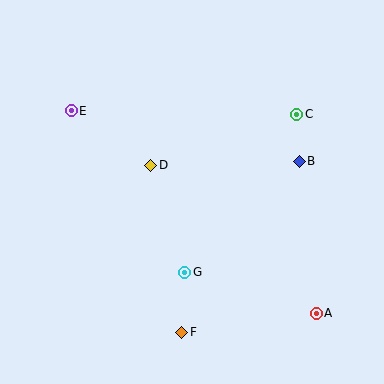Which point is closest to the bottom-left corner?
Point F is closest to the bottom-left corner.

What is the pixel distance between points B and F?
The distance between B and F is 208 pixels.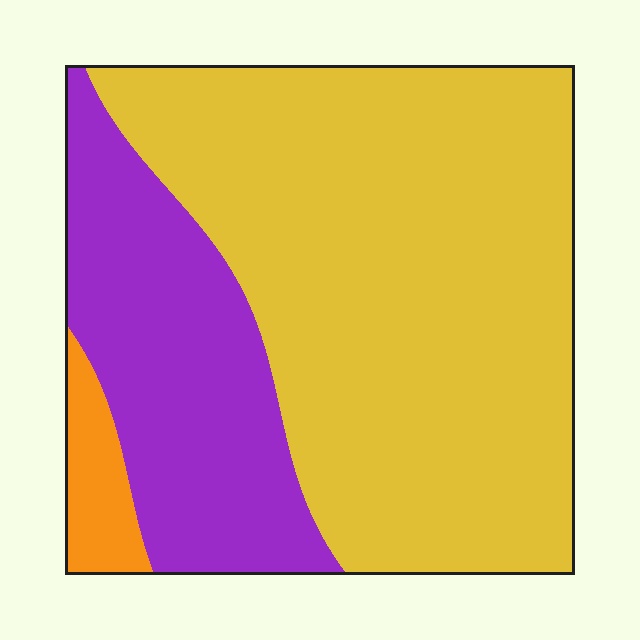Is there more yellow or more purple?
Yellow.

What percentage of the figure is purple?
Purple covers roughly 30% of the figure.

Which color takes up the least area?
Orange, at roughly 5%.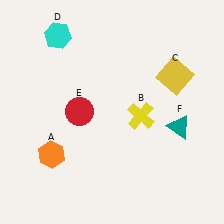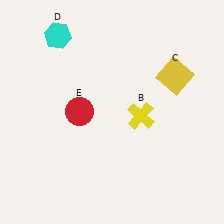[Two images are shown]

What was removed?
The teal triangle (F), the orange hexagon (A) were removed in Image 2.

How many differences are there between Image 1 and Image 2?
There are 2 differences between the two images.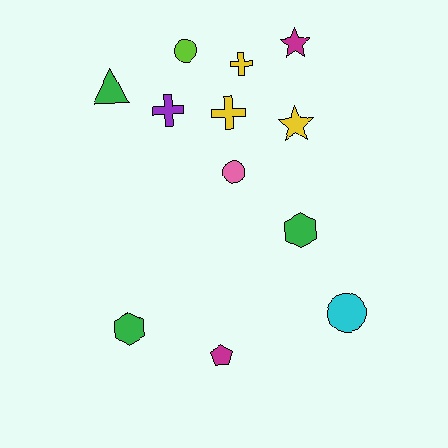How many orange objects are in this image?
There are no orange objects.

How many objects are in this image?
There are 12 objects.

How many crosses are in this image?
There are 3 crosses.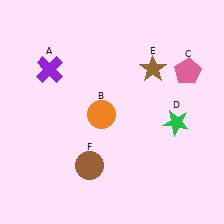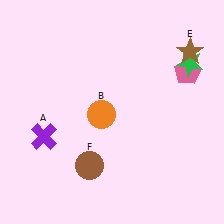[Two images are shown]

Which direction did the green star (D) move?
The green star (D) moved up.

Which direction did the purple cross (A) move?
The purple cross (A) moved down.